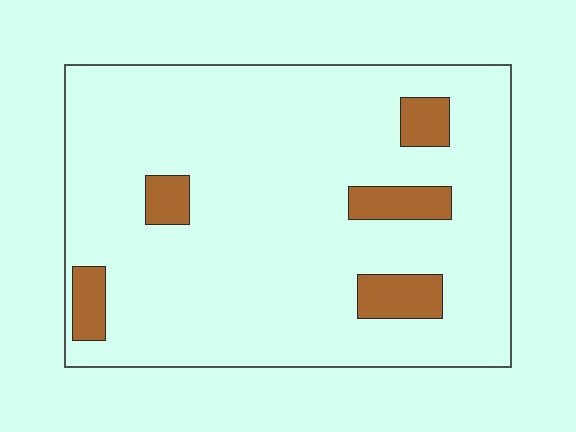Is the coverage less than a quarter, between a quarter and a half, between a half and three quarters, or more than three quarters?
Less than a quarter.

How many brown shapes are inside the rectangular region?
5.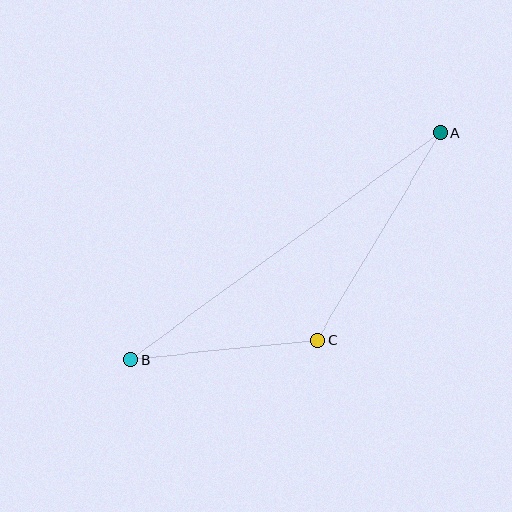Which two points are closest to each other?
Points B and C are closest to each other.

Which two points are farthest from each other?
Points A and B are farthest from each other.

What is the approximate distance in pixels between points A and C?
The distance between A and C is approximately 241 pixels.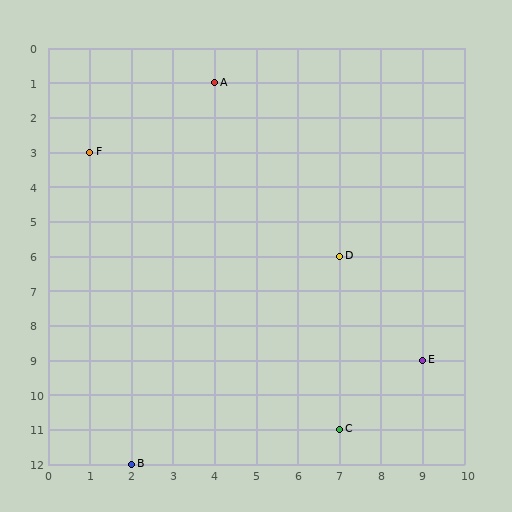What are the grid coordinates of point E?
Point E is at grid coordinates (9, 9).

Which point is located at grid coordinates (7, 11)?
Point C is at (7, 11).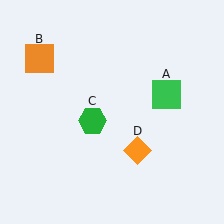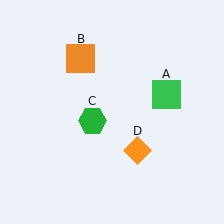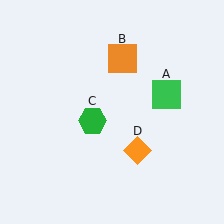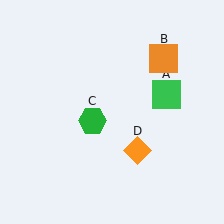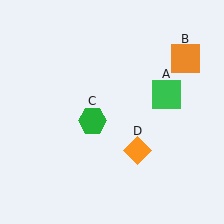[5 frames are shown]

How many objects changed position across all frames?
1 object changed position: orange square (object B).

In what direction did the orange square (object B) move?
The orange square (object B) moved right.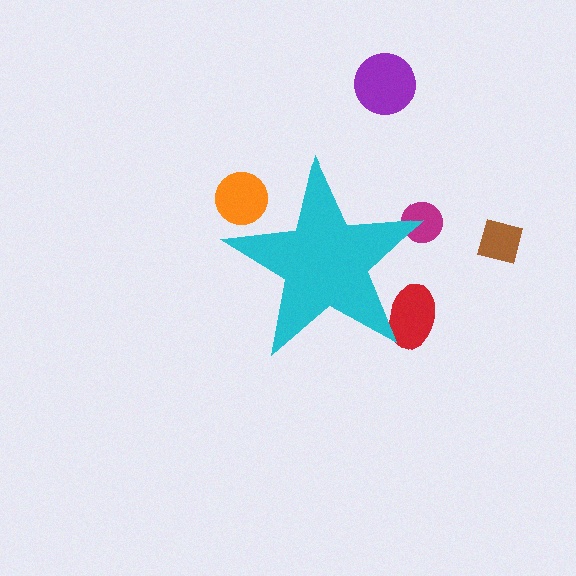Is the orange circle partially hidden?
Yes, the orange circle is partially hidden behind the cyan star.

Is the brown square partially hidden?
No, the brown square is fully visible.